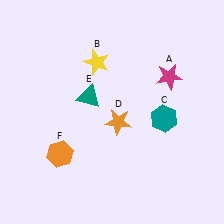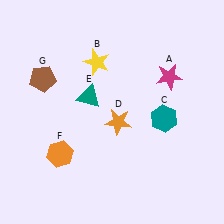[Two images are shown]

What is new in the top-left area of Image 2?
A brown pentagon (G) was added in the top-left area of Image 2.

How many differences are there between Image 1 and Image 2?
There is 1 difference between the two images.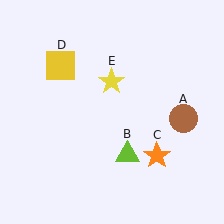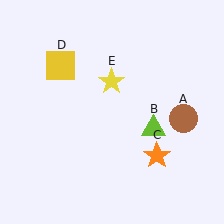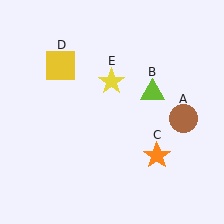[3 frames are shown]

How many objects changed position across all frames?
1 object changed position: lime triangle (object B).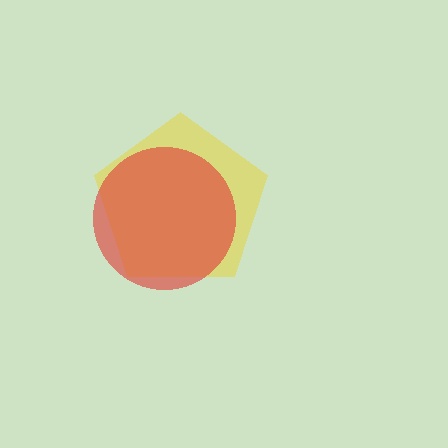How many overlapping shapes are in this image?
There are 2 overlapping shapes in the image.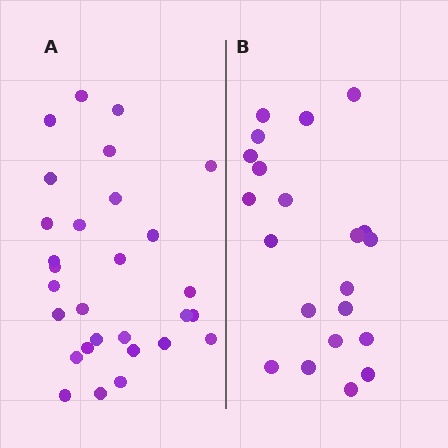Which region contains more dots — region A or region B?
Region A (the left region) has more dots.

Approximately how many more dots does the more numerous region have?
Region A has roughly 8 or so more dots than region B.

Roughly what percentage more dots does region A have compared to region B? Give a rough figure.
About 40% more.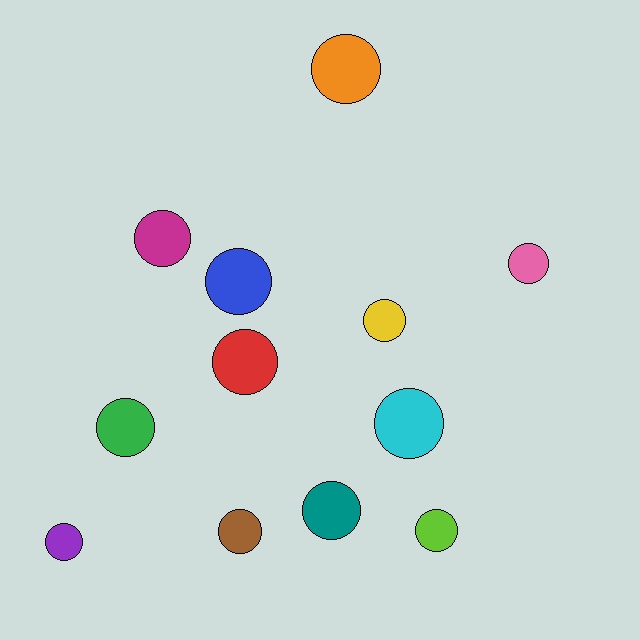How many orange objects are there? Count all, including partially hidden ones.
There is 1 orange object.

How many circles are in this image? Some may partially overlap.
There are 12 circles.